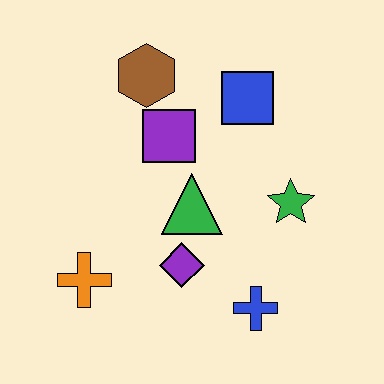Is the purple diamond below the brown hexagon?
Yes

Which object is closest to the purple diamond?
The green triangle is closest to the purple diamond.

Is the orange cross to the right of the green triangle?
No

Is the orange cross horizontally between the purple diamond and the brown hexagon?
No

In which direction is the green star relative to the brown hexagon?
The green star is to the right of the brown hexagon.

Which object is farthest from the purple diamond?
The brown hexagon is farthest from the purple diamond.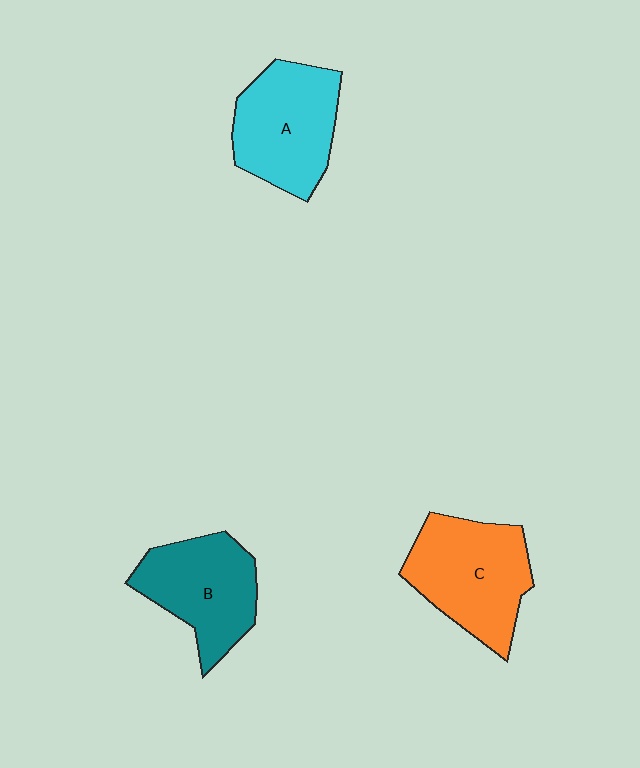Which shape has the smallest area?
Shape B (teal).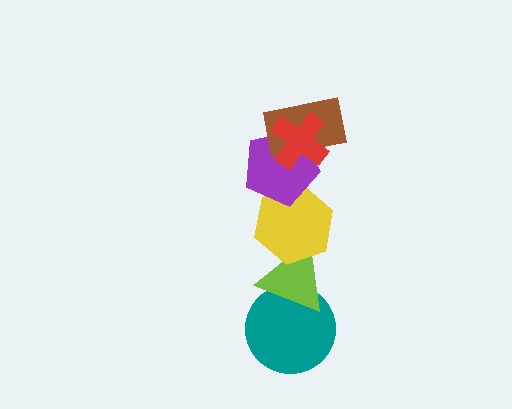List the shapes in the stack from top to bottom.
From top to bottom: the red cross, the brown rectangle, the purple pentagon, the yellow hexagon, the lime triangle, the teal circle.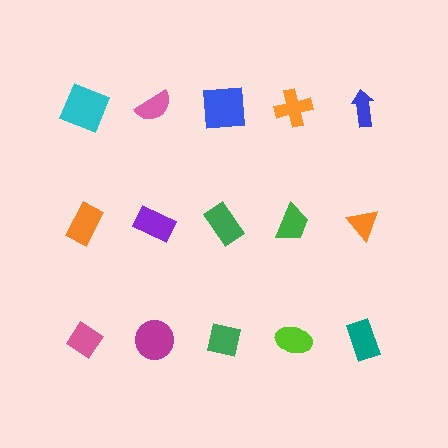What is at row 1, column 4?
An orange cross.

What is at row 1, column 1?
A cyan square.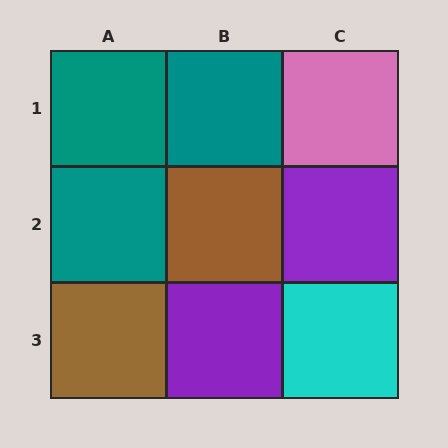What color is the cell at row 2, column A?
Teal.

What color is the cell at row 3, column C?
Cyan.